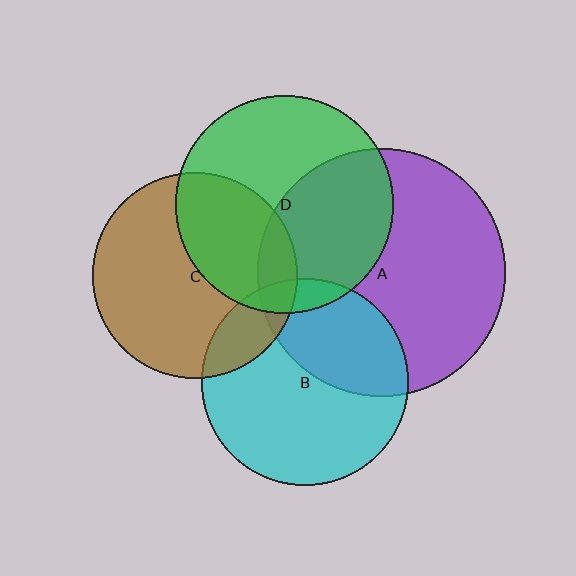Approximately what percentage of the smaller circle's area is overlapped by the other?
Approximately 35%.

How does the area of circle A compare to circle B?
Approximately 1.4 times.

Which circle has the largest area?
Circle A (purple).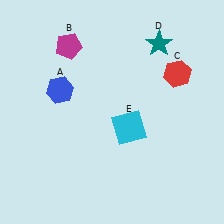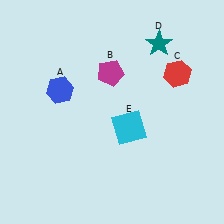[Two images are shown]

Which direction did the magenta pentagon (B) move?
The magenta pentagon (B) moved right.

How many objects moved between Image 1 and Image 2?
1 object moved between the two images.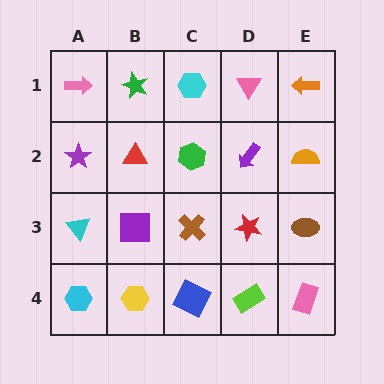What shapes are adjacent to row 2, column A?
A pink arrow (row 1, column A), a cyan triangle (row 3, column A), a red triangle (row 2, column B).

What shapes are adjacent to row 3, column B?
A red triangle (row 2, column B), a yellow hexagon (row 4, column B), a cyan triangle (row 3, column A), a brown cross (row 3, column C).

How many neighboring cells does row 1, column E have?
2.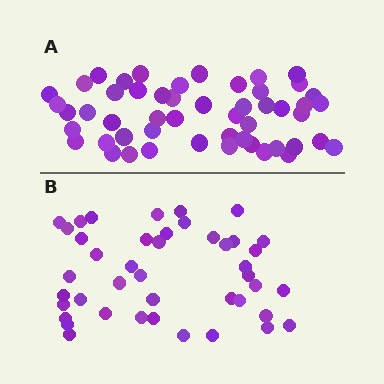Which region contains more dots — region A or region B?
Region A (the top region) has more dots.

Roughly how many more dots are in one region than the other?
Region A has roughly 8 or so more dots than region B.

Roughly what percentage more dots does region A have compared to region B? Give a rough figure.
About 20% more.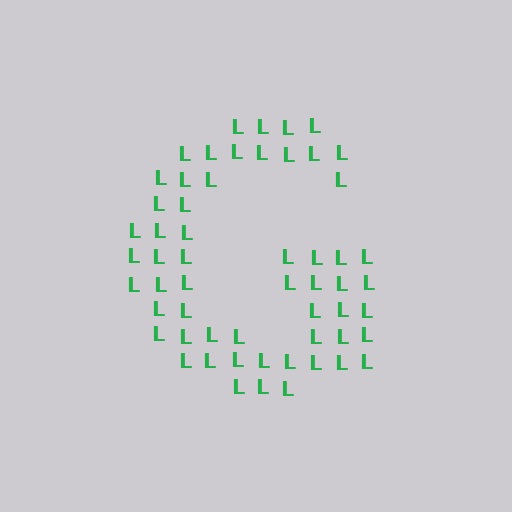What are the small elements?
The small elements are letter L's.